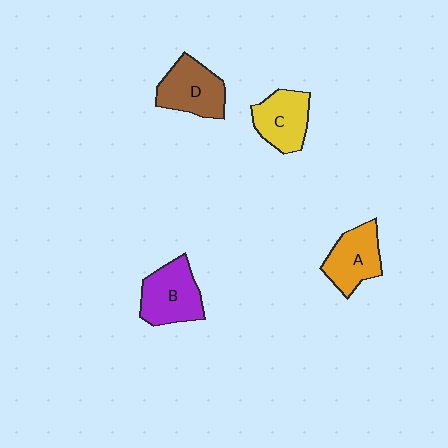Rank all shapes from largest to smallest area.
From largest to smallest: B (purple), D (brown), A (orange), C (yellow).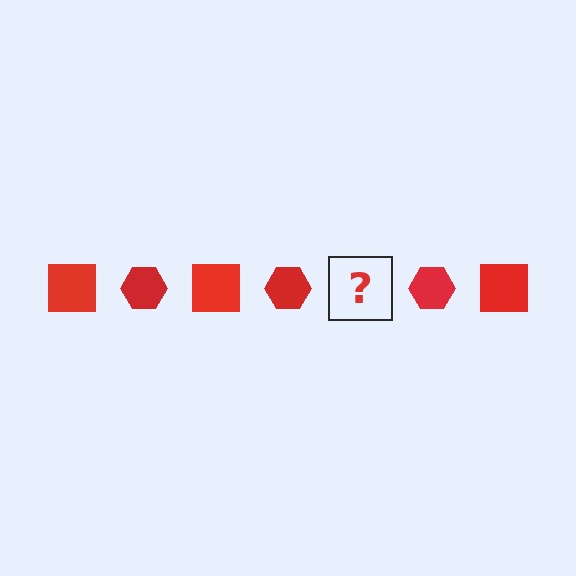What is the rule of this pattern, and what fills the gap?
The rule is that the pattern cycles through square, hexagon shapes in red. The gap should be filled with a red square.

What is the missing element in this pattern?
The missing element is a red square.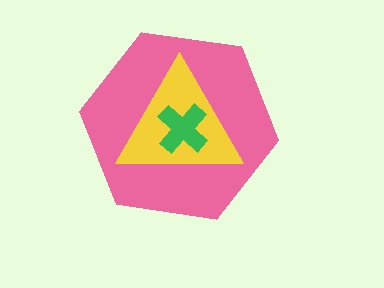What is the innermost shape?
The green cross.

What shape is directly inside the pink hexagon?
The yellow triangle.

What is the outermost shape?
The pink hexagon.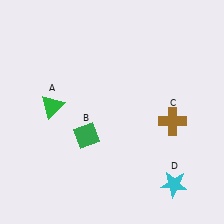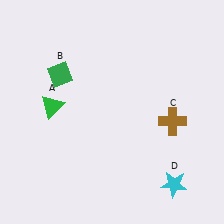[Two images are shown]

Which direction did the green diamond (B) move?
The green diamond (B) moved up.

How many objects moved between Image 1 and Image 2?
1 object moved between the two images.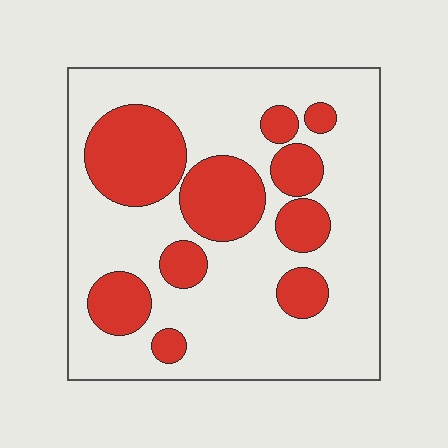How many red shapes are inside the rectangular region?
10.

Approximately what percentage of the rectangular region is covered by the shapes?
Approximately 30%.